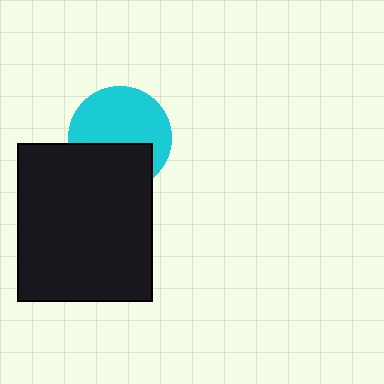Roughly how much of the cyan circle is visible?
About half of it is visible (roughly 62%).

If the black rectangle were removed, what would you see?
You would see the complete cyan circle.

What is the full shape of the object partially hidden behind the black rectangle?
The partially hidden object is a cyan circle.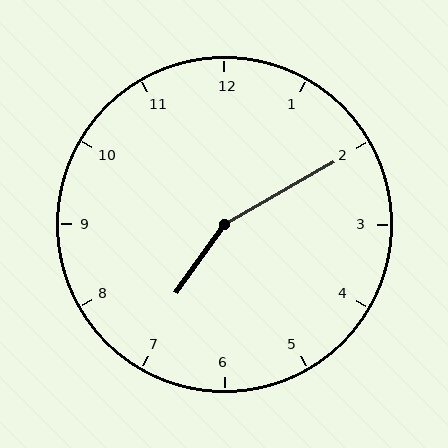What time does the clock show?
7:10.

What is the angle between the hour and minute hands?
Approximately 155 degrees.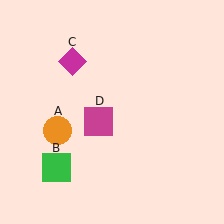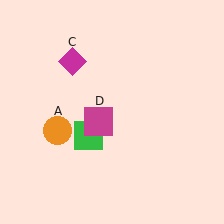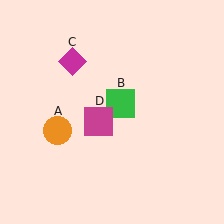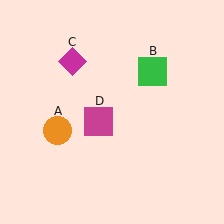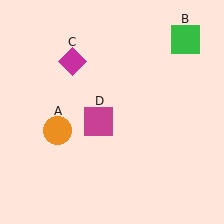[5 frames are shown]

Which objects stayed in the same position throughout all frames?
Orange circle (object A) and magenta diamond (object C) and magenta square (object D) remained stationary.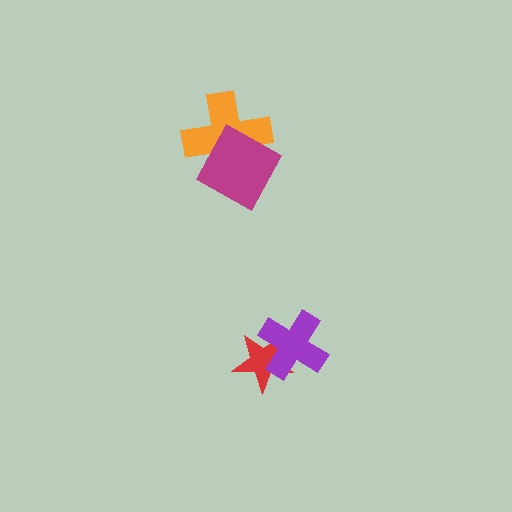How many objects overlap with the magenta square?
1 object overlaps with the magenta square.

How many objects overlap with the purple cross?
1 object overlaps with the purple cross.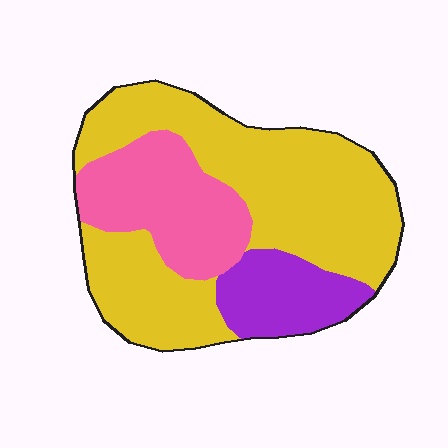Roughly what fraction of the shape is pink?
Pink covers around 25% of the shape.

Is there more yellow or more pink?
Yellow.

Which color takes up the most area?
Yellow, at roughly 60%.